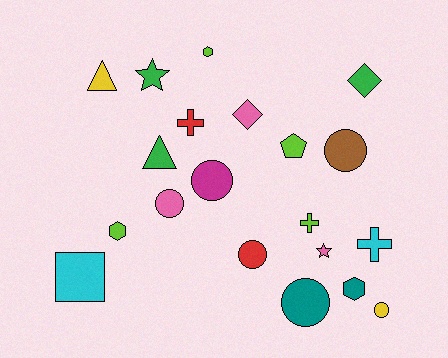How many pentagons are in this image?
There is 1 pentagon.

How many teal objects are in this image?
There are 2 teal objects.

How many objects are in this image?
There are 20 objects.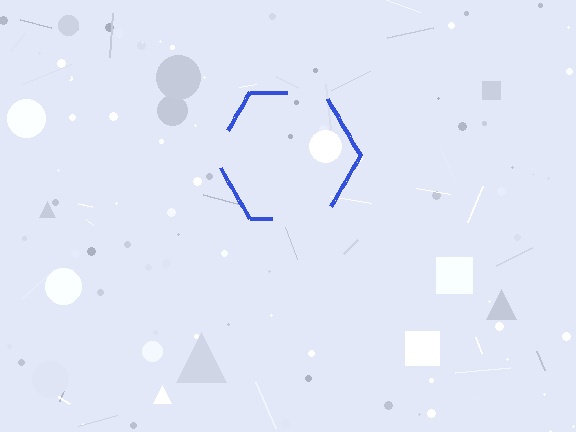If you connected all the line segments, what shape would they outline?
They would outline a hexagon.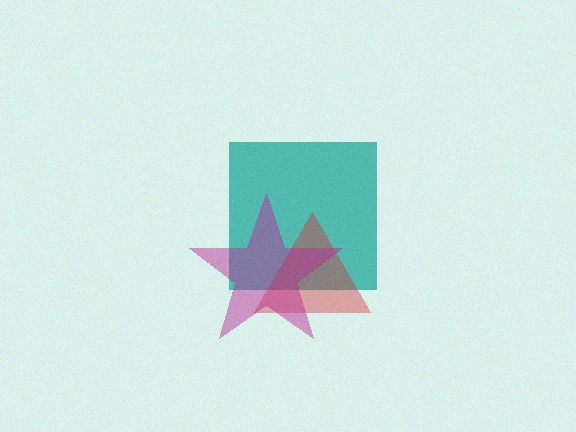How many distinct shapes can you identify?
There are 3 distinct shapes: a teal square, a red triangle, a magenta star.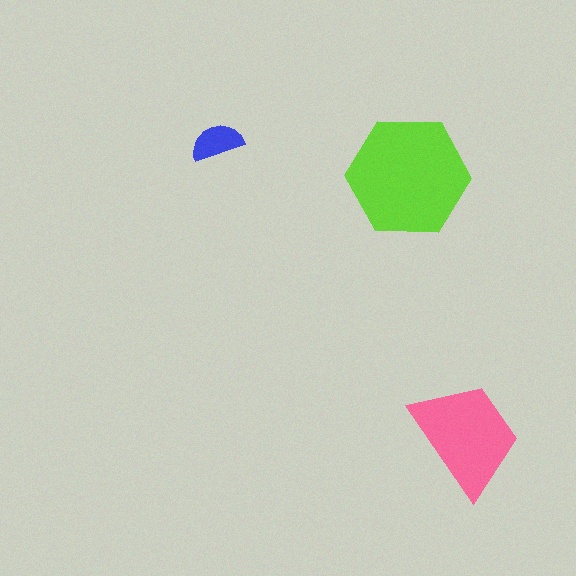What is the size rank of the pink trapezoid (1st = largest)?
2nd.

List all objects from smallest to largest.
The blue semicircle, the pink trapezoid, the lime hexagon.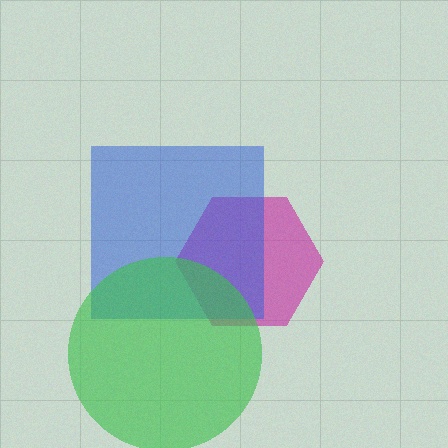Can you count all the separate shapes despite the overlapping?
Yes, there are 3 separate shapes.